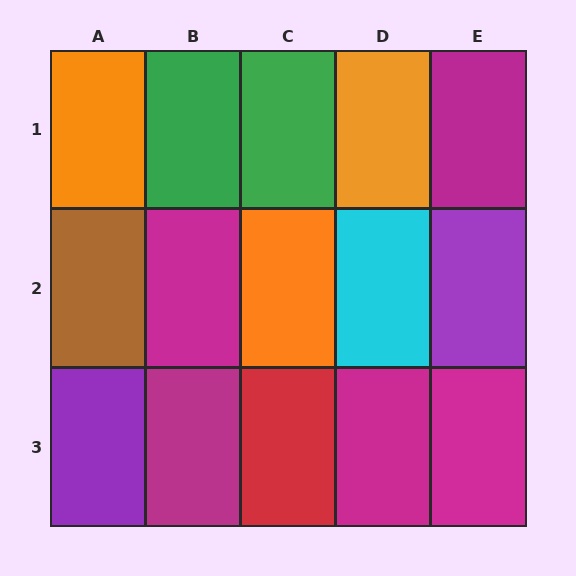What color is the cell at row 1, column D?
Orange.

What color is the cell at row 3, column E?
Magenta.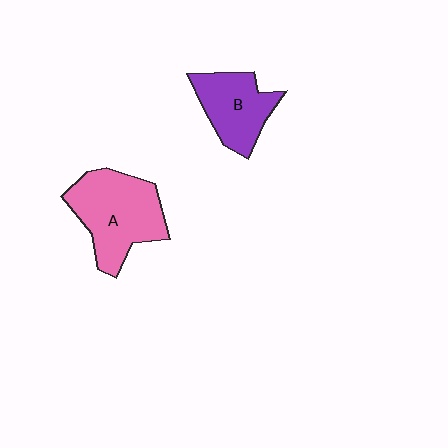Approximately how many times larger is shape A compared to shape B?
Approximately 1.4 times.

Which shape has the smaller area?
Shape B (purple).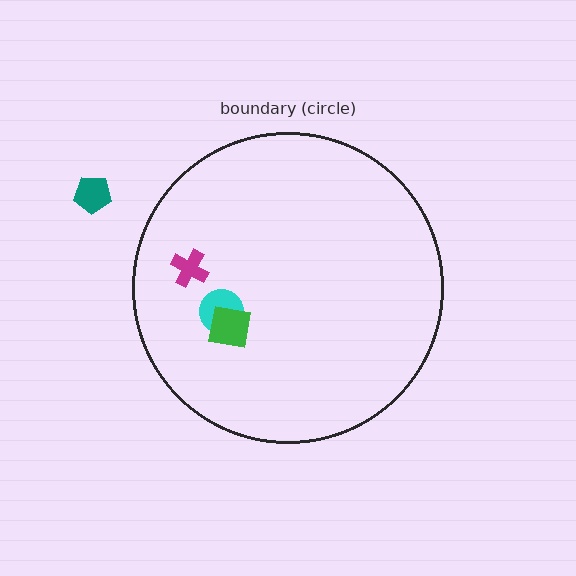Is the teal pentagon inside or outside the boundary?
Outside.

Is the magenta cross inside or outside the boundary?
Inside.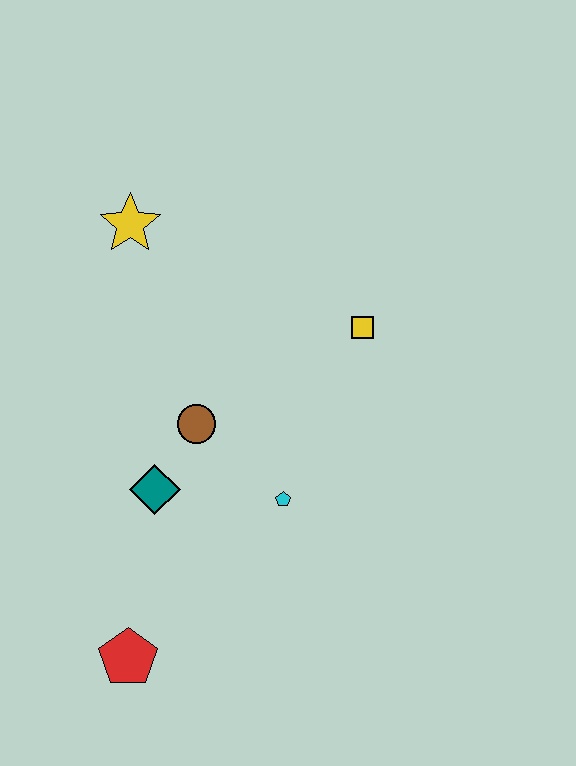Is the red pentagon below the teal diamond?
Yes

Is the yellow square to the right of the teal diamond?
Yes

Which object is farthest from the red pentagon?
The yellow star is farthest from the red pentagon.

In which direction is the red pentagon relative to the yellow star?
The red pentagon is below the yellow star.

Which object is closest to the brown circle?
The teal diamond is closest to the brown circle.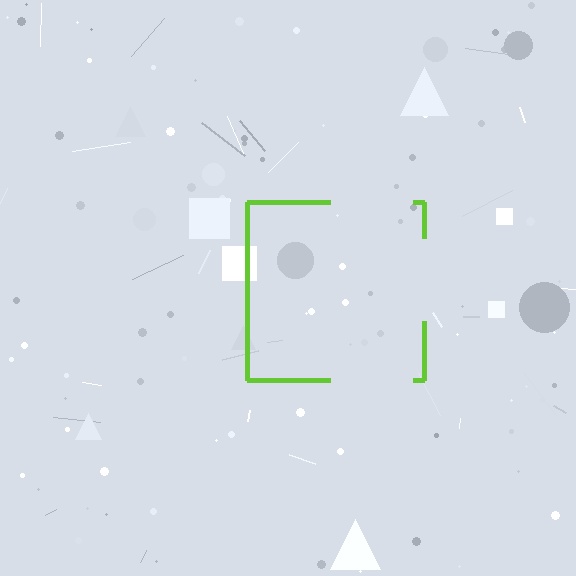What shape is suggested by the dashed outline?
The dashed outline suggests a square.